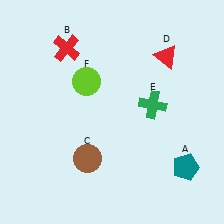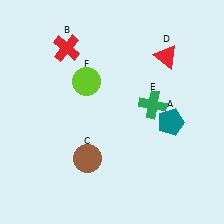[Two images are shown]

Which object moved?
The teal pentagon (A) moved up.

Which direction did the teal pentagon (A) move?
The teal pentagon (A) moved up.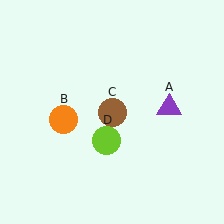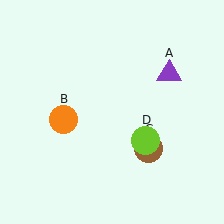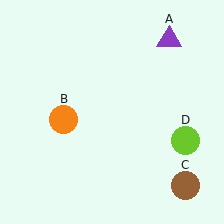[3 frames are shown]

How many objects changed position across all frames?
3 objects changed position: purple triangle (object A), brown circle (object C), lime circle (object D).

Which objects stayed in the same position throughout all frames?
Orange circle (object B) remained stationary.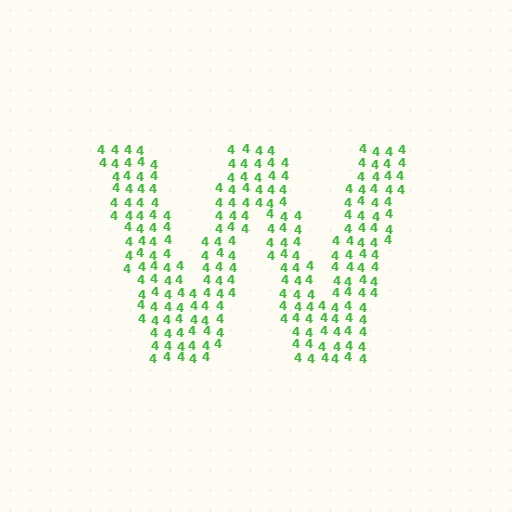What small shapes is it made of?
It is made of small digit 4's.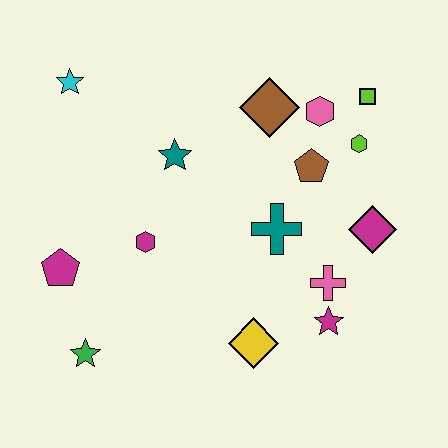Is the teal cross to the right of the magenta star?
No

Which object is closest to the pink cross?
The magenta star is closest to the pink cross.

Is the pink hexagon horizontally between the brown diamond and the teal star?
No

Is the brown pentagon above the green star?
Yes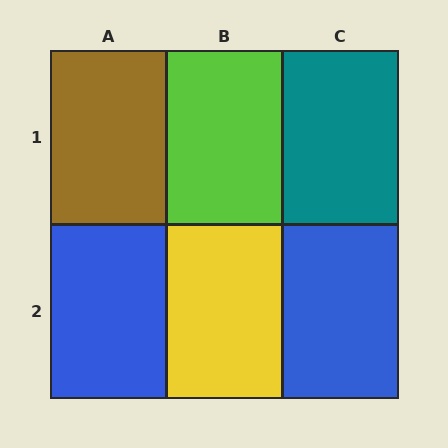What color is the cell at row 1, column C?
Teal.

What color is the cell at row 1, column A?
Brown.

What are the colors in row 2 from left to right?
Blue, yellow, blue.